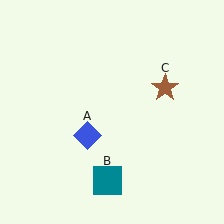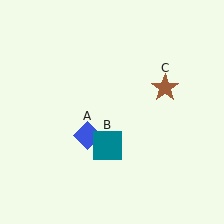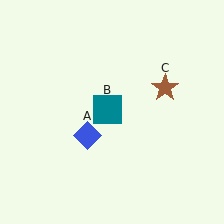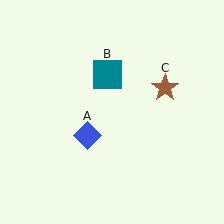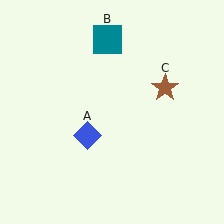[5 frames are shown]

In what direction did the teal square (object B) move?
The teal square (object B) moved up.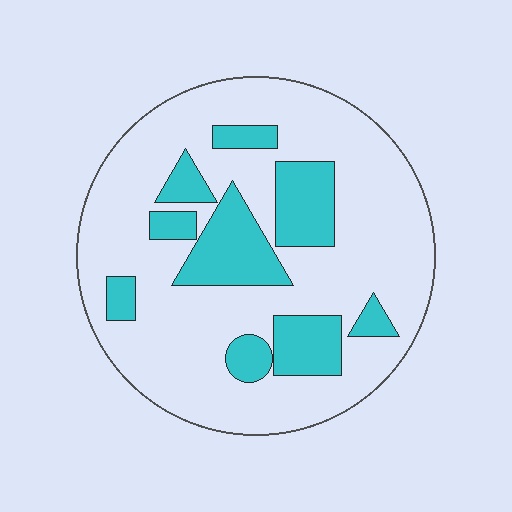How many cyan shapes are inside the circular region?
9.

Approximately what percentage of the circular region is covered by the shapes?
Approximately 25%.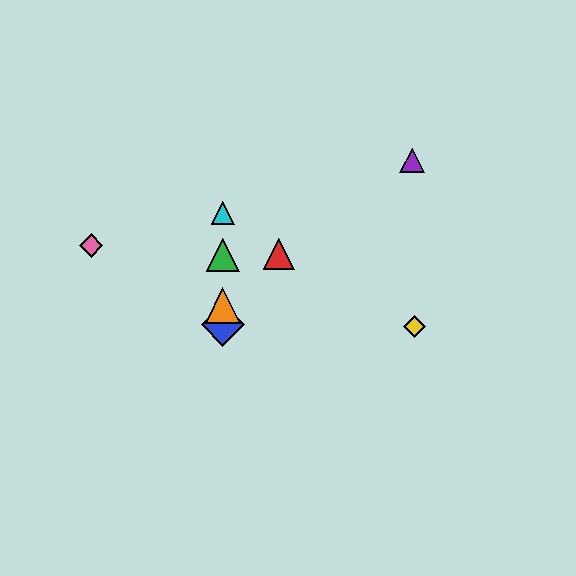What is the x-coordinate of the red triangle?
The red triangle is at x≈279.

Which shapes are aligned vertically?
The blue diamond, the green triangle, the orange triangle, the cyan triangle are aligned vertically.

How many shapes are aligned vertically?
4 shapes (the blue diamond, the green triangle, the orange triangle, the cyan triangle) are aligned vertically.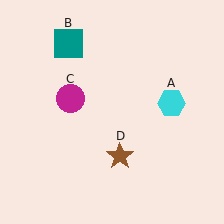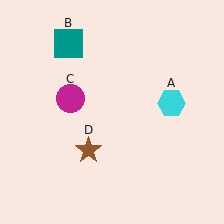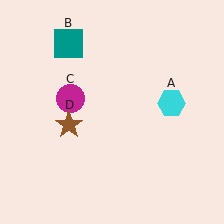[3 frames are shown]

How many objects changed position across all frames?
1 object changed position: brown star (object D).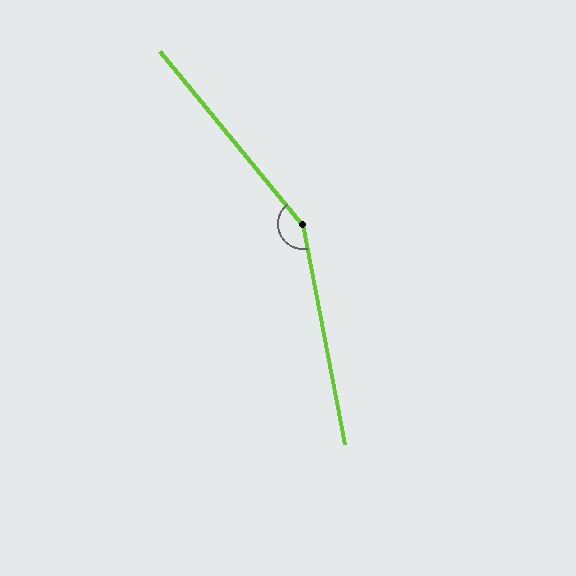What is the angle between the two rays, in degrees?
Approximately 151 degrees.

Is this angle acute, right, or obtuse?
It is obtuse.